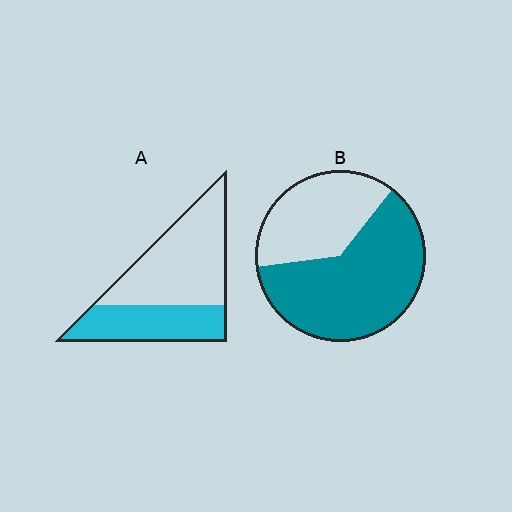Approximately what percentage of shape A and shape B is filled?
A is approximately 40% and B is approximately 65%.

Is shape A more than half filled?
No.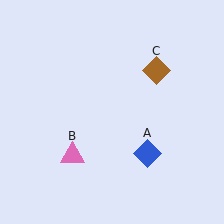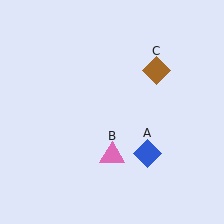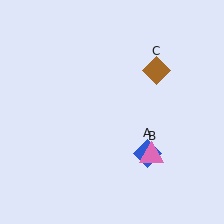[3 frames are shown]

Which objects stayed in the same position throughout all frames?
Blue diamond (object A) and brown diamond (object C) remained stationary.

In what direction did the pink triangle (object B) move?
The pink triangle (object B) moved right.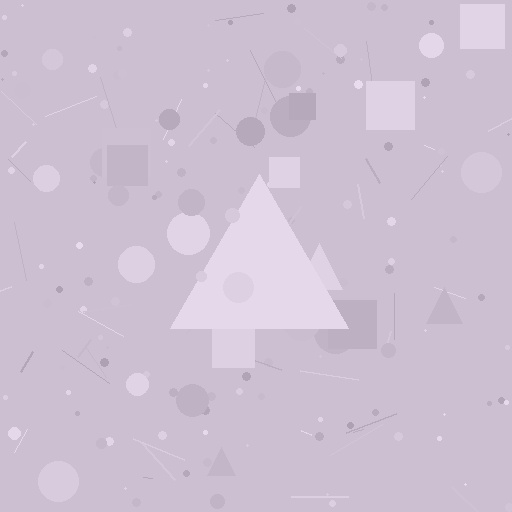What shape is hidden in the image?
A triangle is hidden in the image.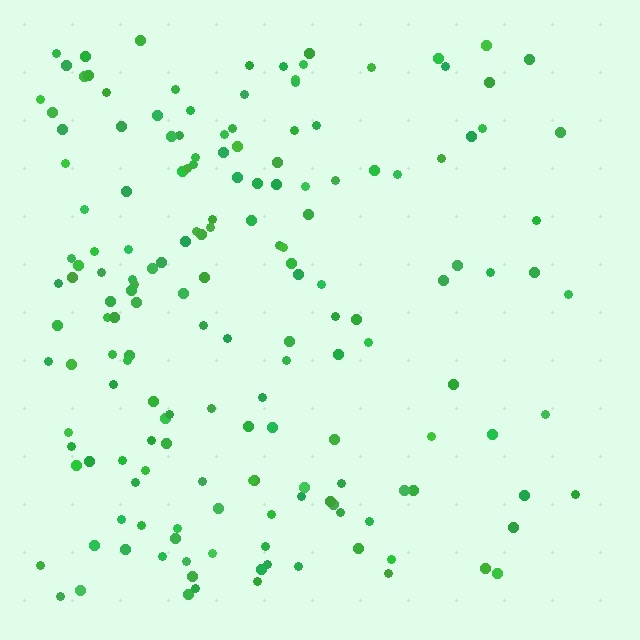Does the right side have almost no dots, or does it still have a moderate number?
Still a moderate number, just noticeably fewer than the left.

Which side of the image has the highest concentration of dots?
The left.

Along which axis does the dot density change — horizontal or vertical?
Horizontal.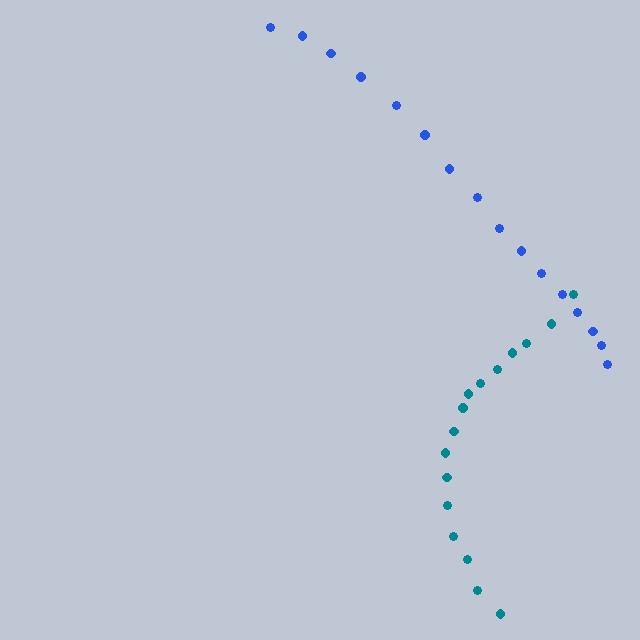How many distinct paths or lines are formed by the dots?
There are 2 distinct paths.